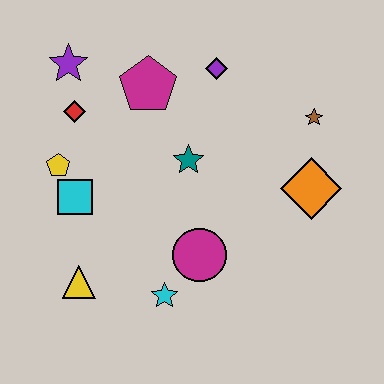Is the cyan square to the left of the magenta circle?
Yes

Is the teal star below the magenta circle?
No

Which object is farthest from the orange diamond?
The purple star is farthest from the orange diamond.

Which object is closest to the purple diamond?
The magenta pentagon is closest to the purple diamond.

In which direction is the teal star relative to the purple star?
The teal star is to the right of the purple star.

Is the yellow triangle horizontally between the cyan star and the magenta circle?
No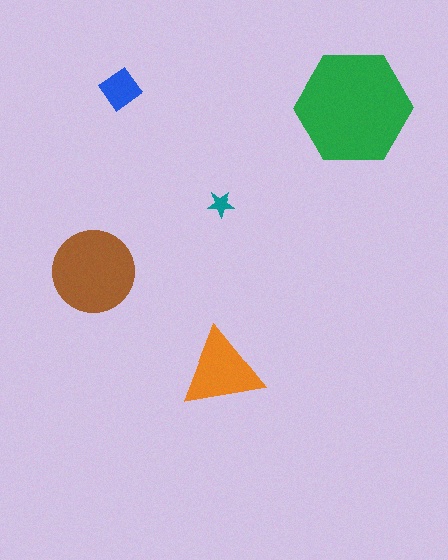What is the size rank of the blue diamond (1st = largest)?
4th.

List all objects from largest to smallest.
The green hexagon, the brown circle, the orange triangle, the blue diamond, the teal star.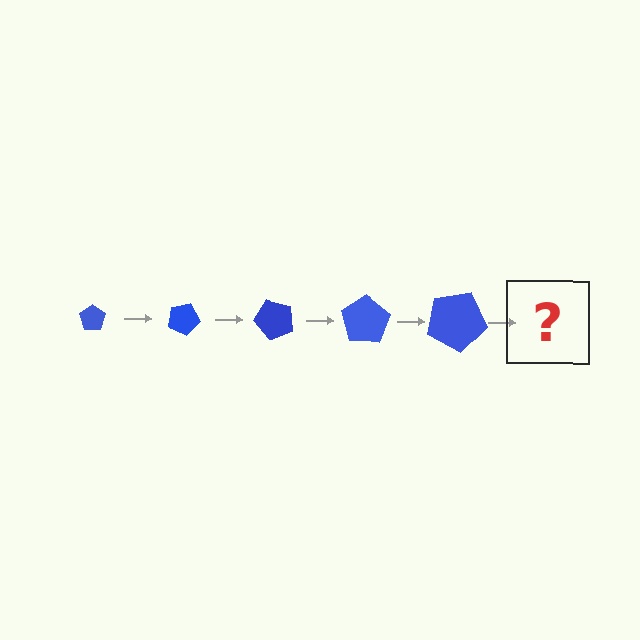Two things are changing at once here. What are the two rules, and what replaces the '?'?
The two rules are that the pentagon grows larger each step and it rotates 25 degrees each step. The '?' should be a pentagon, larger than the previous one and rotated 125 degrees from the start.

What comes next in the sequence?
The next element should be a pentagon, larger than the previous one and rotated 125 degrees from the start.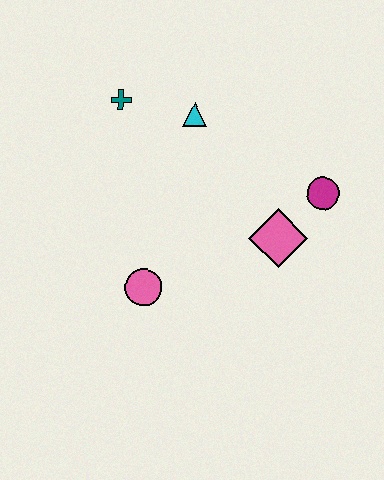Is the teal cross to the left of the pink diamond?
Yes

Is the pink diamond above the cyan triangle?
No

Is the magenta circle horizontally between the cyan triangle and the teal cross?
No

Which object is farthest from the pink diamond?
The teal cross is farthest from the pink diamond.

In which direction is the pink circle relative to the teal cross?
The pink circle is below the teal cross.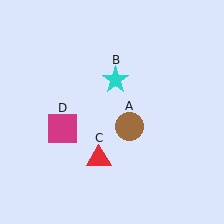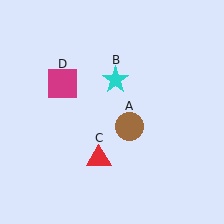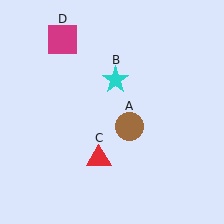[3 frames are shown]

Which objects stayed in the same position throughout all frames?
Brown circle (object A) and cyan star (object B) and red triangle (object C) remained stationary.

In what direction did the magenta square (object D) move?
The magenta square (object D) moved up.